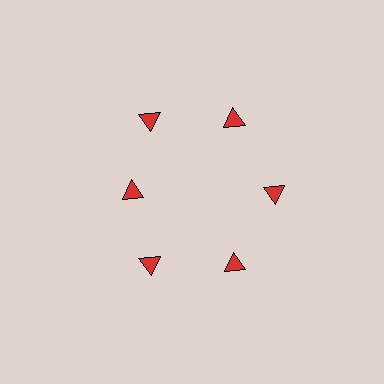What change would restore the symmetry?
The symmetry would be restored by moving it outward, back onto the ring so that all 6 triangles sit at equal angles and equal distance from the center.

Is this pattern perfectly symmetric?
No. The 6 red triangles are arranged in a ring, but one element near the 9 o'clock position is pulled inward toward the center, breaking the 6-fold rotational symmetry.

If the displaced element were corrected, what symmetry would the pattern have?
It would have 6-fold rotational symmetry — the pattern would map onto itself every 60 degrees.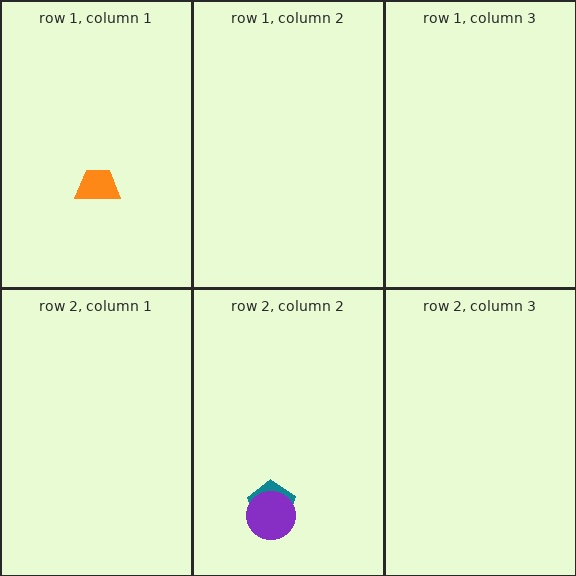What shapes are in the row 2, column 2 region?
The teal pentagon, the purple circle.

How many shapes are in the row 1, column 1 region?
1.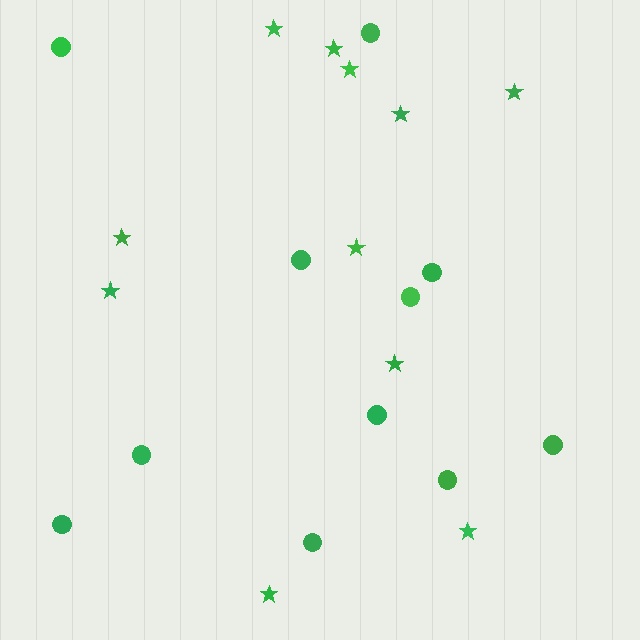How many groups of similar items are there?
There are 2 groups: one group of circles (11) and one group of stars (11).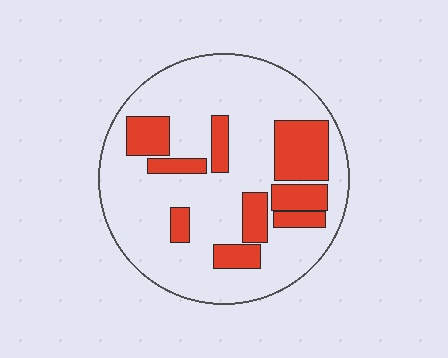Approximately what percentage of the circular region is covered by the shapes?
Approximately 25%.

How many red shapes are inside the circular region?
9.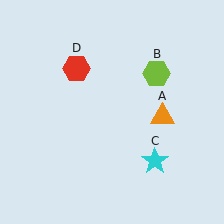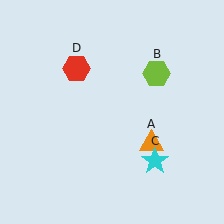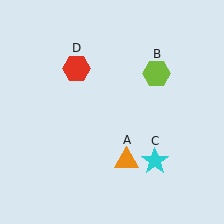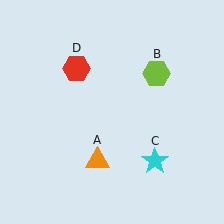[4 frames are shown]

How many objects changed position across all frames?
1 object changed position: orange triangle (object A).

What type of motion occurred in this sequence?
The orange triangle (object A) rotated clockwise around the center of the scene.